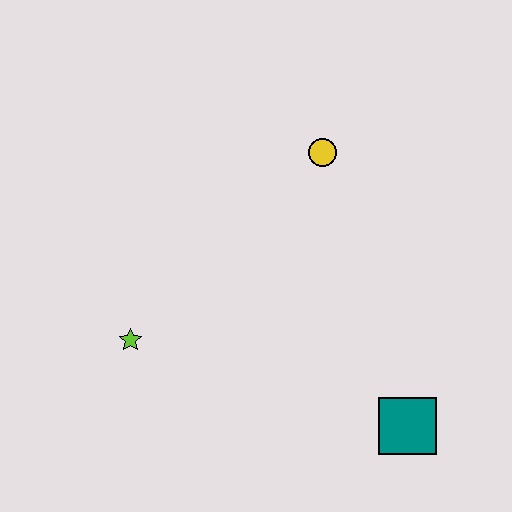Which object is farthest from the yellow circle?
The teal square is farthest from the yellow circle.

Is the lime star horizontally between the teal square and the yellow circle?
No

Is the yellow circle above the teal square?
Yes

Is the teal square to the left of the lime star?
No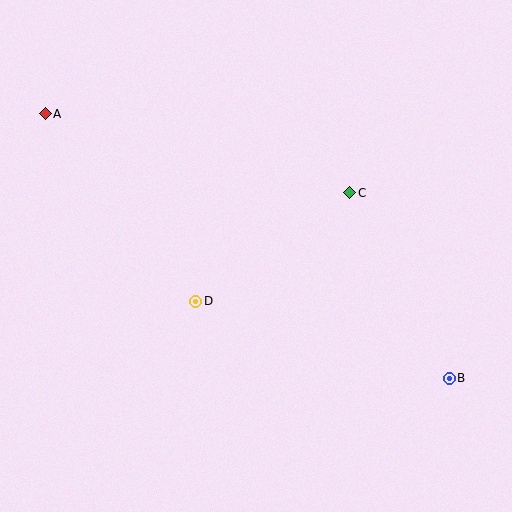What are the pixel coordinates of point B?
Point B is at (449, 378).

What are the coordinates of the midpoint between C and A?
The midpoint between C and A is at (198, 153).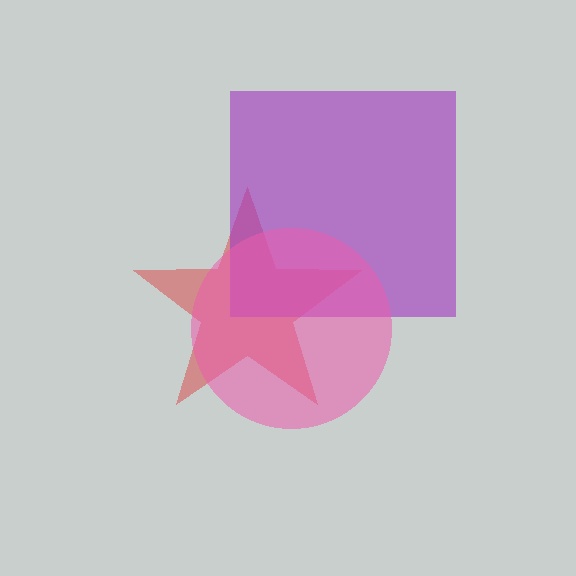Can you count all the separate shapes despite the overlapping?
Yes, there are 3 separate shapes.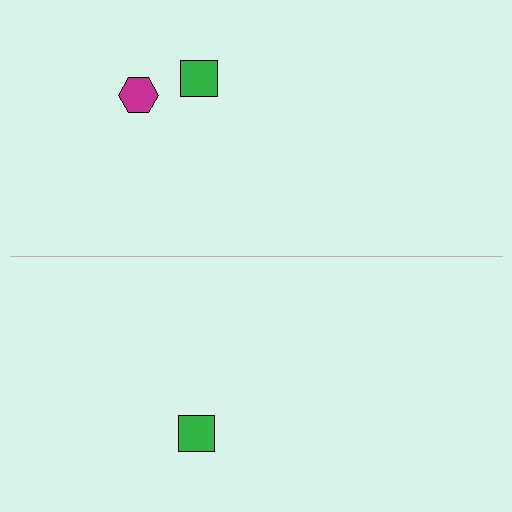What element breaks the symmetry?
A magenta hexagon is missing from the bottom side.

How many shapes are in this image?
There are 3 shapes in this image.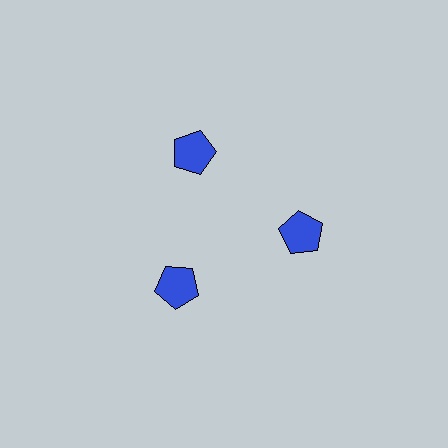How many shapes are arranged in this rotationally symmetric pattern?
There are 3 shapes, arranged in 3 groups of 1.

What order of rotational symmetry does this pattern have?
This pattern has 3-fold rotational symmetry.